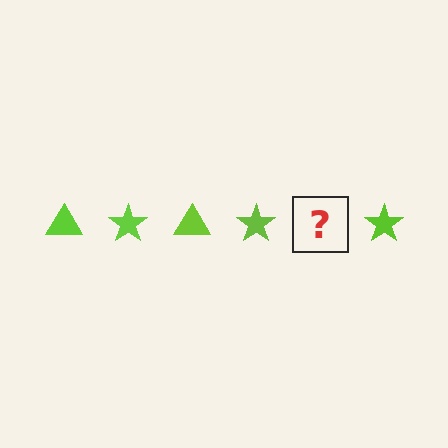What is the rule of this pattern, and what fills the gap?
The rule is that the pattern cycles through triangle, star shapes in lime. The gap should be filled with a lime triangle.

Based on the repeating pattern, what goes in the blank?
The blank should be a lime triangle.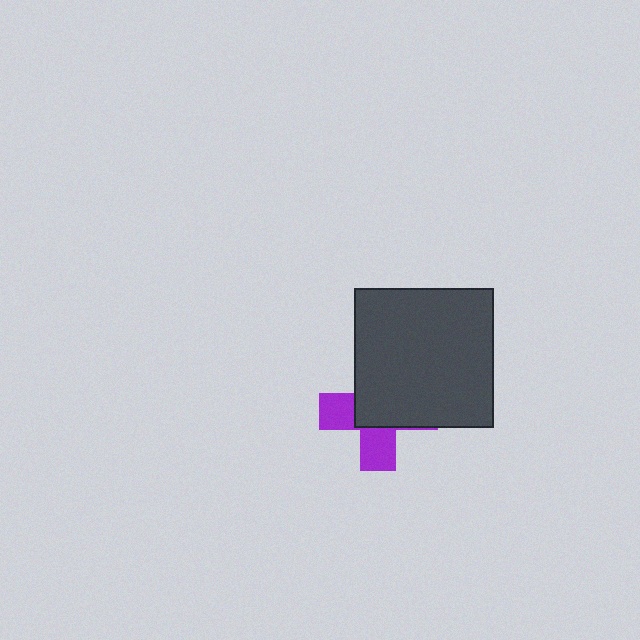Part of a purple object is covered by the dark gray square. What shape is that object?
It is a cross.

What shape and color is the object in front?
The object in front is a dark gray square.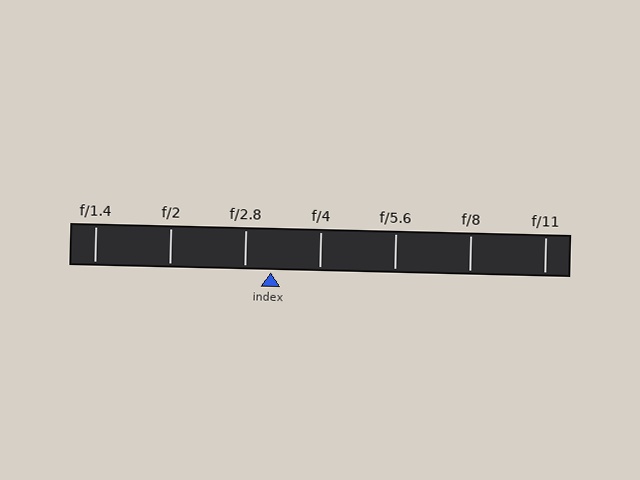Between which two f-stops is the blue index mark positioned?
The index mark is between f/2.8 and f/4.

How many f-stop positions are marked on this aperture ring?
There are 7 f-stop positions marked.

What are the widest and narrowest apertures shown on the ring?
The widest aperture shown is f/1.4 and the narrowest is f/11.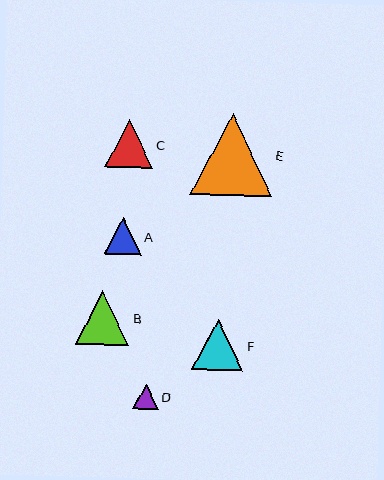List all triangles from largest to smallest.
From largest to smallest: E, B, F, C, A, D.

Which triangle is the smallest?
Triangle D is the smallest with a size of approximately 26 pixels.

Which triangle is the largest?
Triangle E is the largest with a size of approximately 82 pixels.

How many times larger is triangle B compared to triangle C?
Triangle B is approximately 1.1 times the size of triangle C.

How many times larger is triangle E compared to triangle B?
Triangle E is approximately 1.5 times the size of triangle B.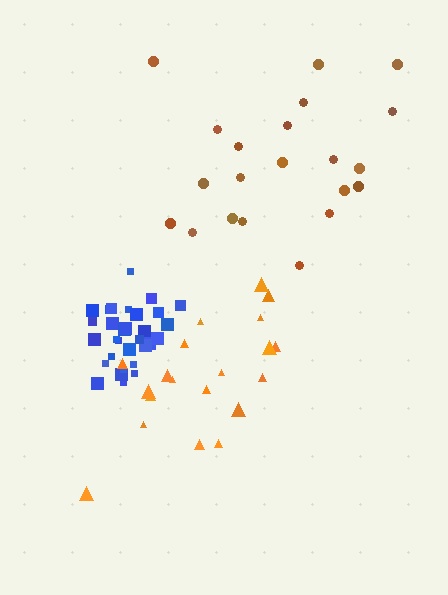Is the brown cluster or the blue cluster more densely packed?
Blue.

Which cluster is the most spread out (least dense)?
Brown.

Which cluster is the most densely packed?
Blue.